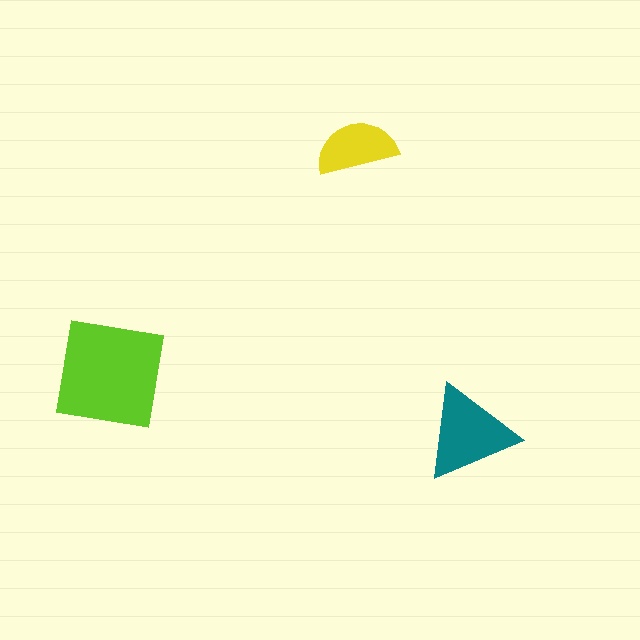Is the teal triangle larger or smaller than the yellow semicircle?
Larger.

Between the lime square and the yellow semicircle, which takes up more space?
The lime square.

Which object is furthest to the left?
The lime square is leftmost.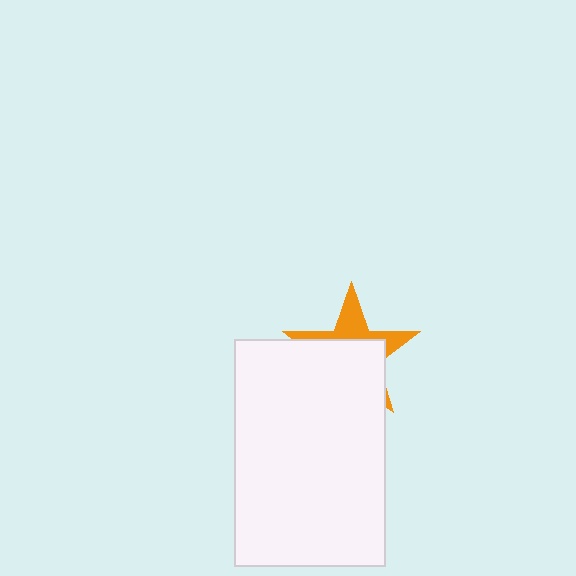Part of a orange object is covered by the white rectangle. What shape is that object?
It is a star.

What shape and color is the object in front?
The object in front is a white rectangle.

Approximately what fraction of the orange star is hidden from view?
Roughly 64% of the orange star is hidden behind the white rectangle.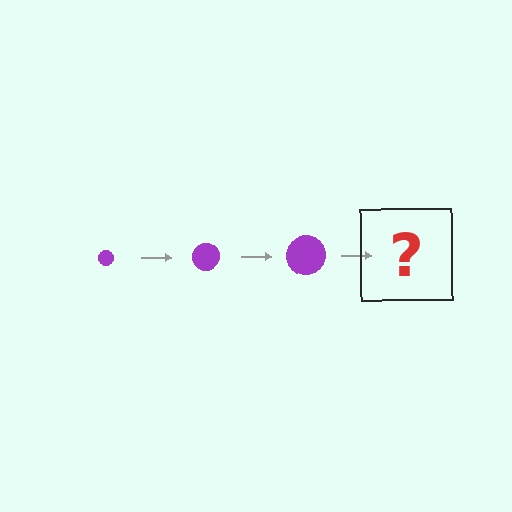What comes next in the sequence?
The next element should be a purple circle, larger than the previous one.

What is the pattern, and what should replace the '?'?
The pattern is that the circle gets progressively larger each step. The '?' should be a purple circle, larger than the previous one.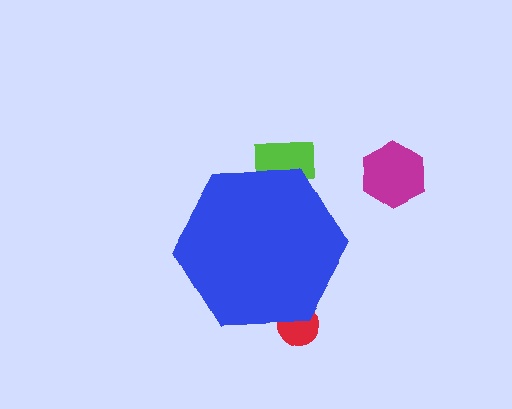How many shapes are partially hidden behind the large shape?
2 shapes are partially hidden.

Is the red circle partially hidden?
Yes, the red circle is partially hidden behind the blue hexagon.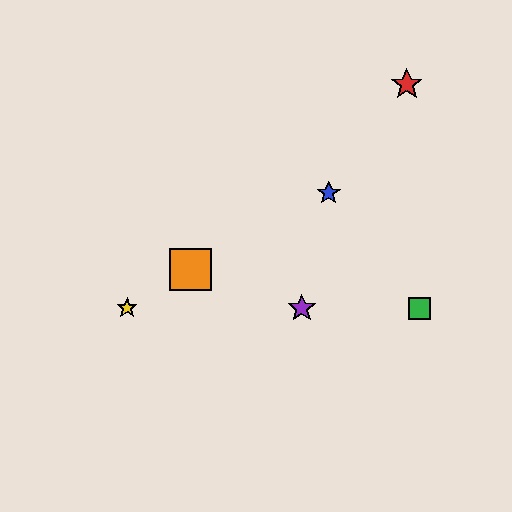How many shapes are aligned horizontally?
3 shapes (the green square, the yellow star, the purple star) are aligned horizontally.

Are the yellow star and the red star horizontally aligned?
No, the yellow star is at y≈308 and the red star is at y≈85.